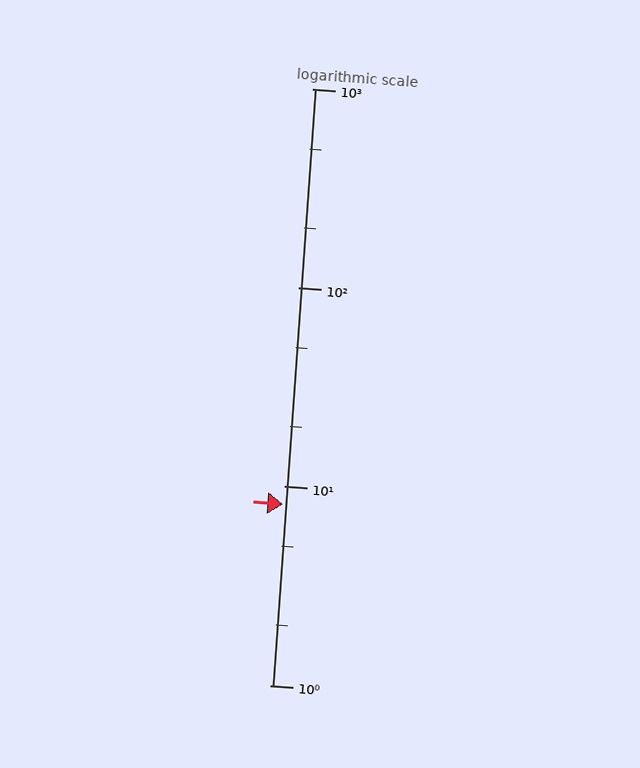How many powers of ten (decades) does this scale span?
The scale spans 3 decades, from 1 to 1000.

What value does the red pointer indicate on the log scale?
The pointer indicates approximately 8.1.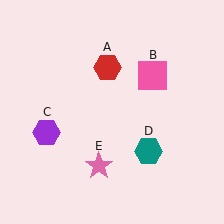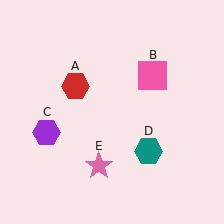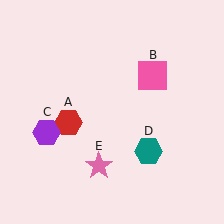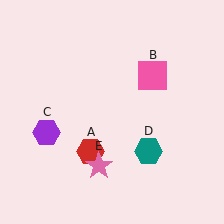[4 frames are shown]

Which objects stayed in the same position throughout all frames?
Pink square (object B) and purple hexagon (object C) and teal hexagon (object D) and pink star (object E) remained stationary.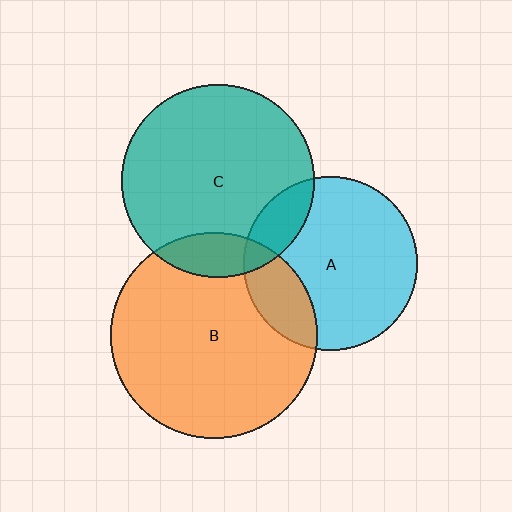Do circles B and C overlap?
Yes.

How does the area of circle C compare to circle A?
Approximately 1.2 times.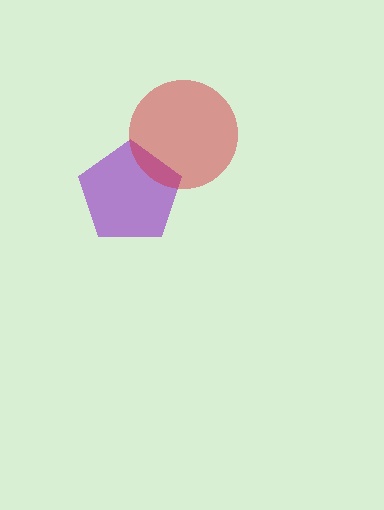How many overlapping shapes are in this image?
There are 2 overlapping shapes in the image.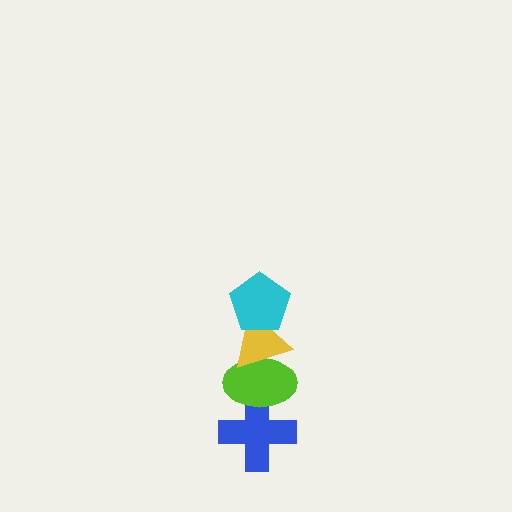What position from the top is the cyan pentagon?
The cyan pentagon is 1st from the top.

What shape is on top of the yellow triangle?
The cyan pentagon is on top of the yellow triangle.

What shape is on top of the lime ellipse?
The yellow triangle is on top of the lime ellipse.